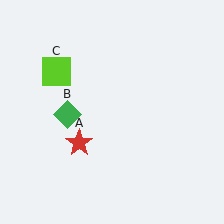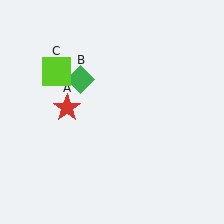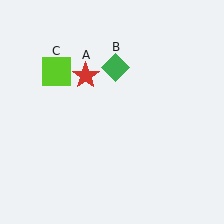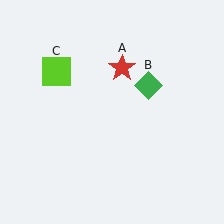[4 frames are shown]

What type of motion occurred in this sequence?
The red star (object A), green diamond (object B) rotated clockwise around the center of the scene.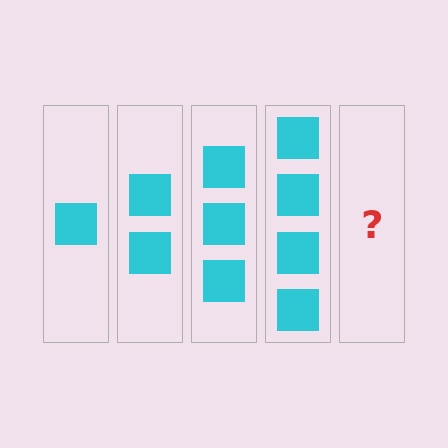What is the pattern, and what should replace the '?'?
The pattern is that each step adds one more square. The '?' should be 5 squares.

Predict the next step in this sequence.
The next step is 5 squares.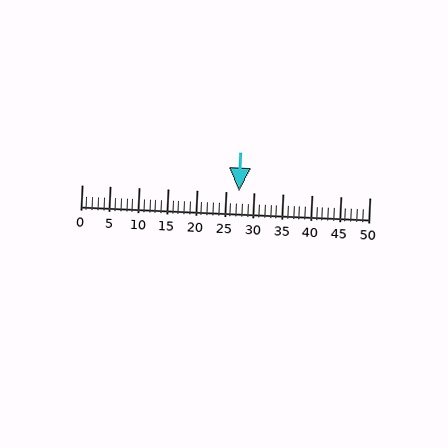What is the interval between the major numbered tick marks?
The major tick marks are spaced 5 units apart.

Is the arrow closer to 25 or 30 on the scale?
The arrow is closer to 25.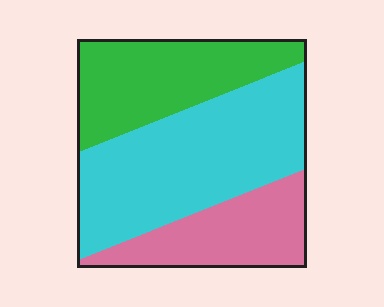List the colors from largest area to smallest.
From largest to smallest: cyan, green, pink.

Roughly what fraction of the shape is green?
Green covers about 30% of the shape.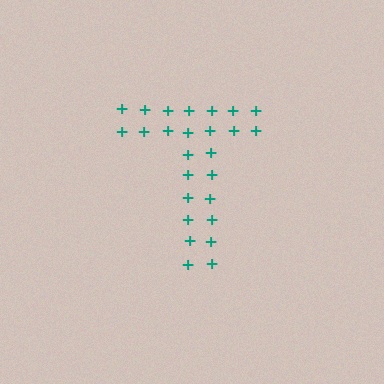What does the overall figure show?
The overall figure shows the letter T.